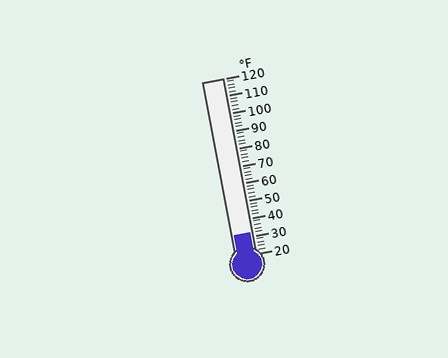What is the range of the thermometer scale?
The thermometer scale ranges from 20°F to 120°F.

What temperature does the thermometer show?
The thermometer shows approximately 32°F.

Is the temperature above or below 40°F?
The temperature is below 40°F.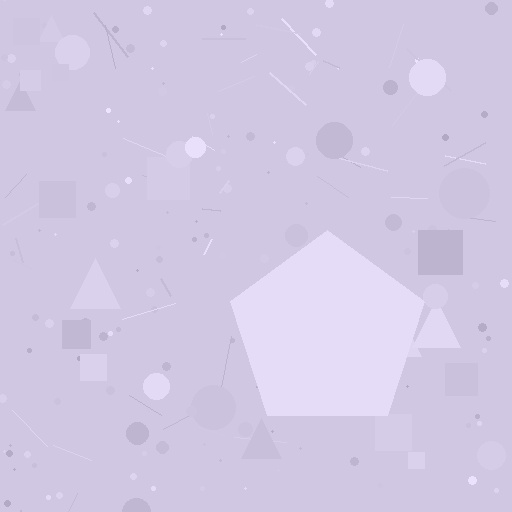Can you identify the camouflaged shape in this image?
The camouflaged shape is a pentagon.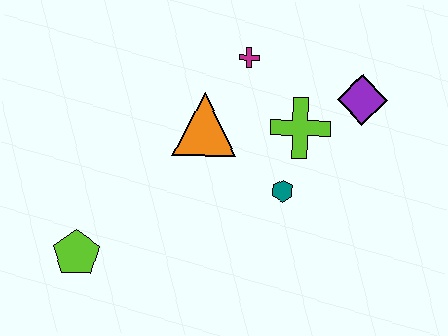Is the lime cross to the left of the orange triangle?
No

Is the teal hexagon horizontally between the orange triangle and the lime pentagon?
No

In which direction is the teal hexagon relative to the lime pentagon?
The teal hexagon is to the right of the lime pentagon.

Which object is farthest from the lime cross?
The lime pentagon is farthest from the lime cross.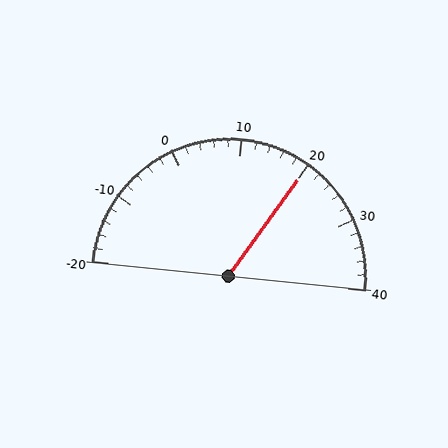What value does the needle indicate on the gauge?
The needle indicates approximately 20.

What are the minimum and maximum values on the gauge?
The gauge ranges from -20 to 40.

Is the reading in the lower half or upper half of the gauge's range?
The reading is in the upper half of the range (-20 to 40).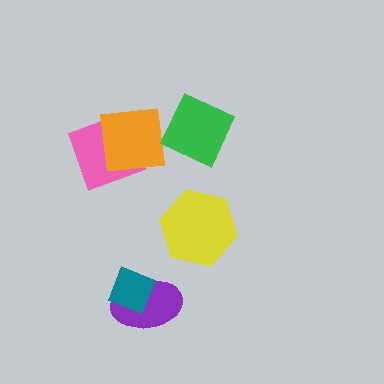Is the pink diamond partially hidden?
Yes, it is partially covered by another shape.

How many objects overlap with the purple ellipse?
1 object overlaps with the purple ellipse.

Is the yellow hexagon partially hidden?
No, no other shape covers it.